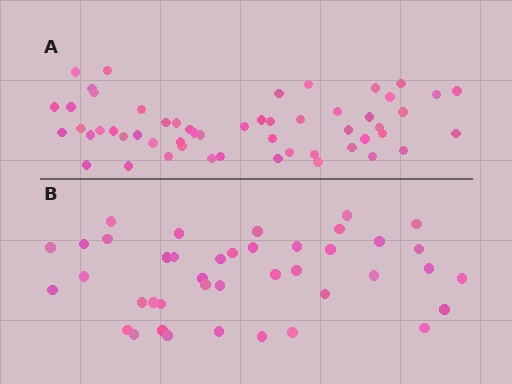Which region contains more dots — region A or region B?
Region A (the top region) has more dots.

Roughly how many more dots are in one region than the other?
Region A has approximately 15 more dots than region B.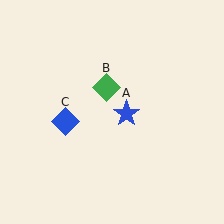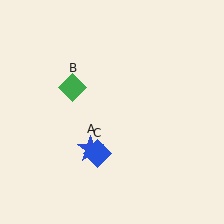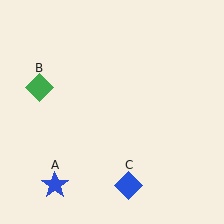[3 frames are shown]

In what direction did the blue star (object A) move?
The blue star (object A) moved down and to the left.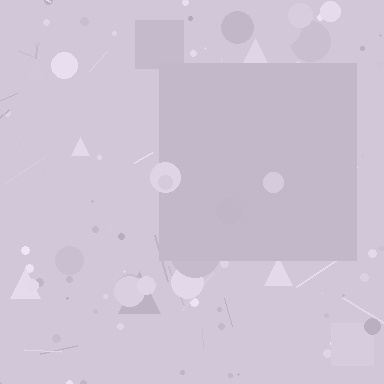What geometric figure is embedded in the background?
A square is embedded in the background.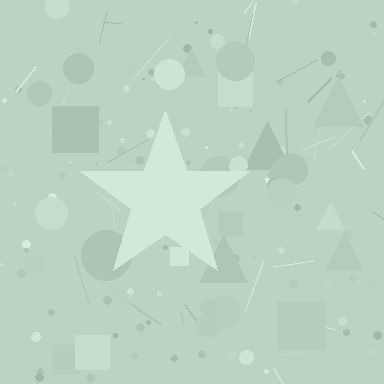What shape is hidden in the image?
A star is hidden in the image.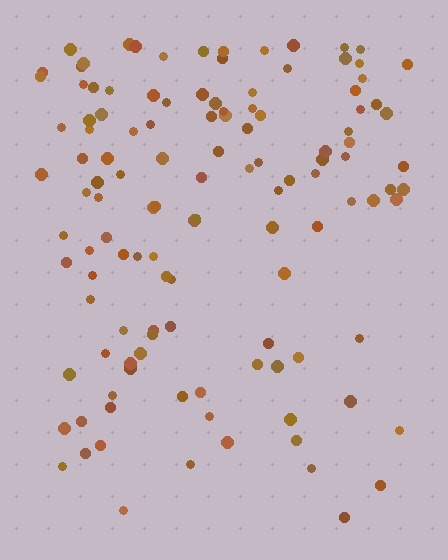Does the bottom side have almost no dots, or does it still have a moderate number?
Still a moderate number, just noticeably fewer than the top.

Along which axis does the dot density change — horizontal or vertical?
Vertical.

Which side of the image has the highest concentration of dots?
The top.